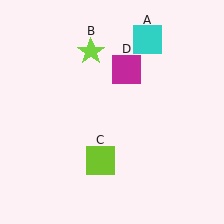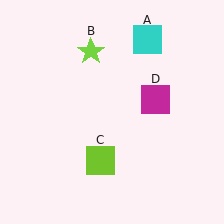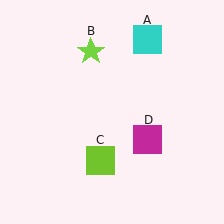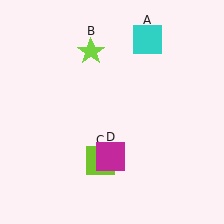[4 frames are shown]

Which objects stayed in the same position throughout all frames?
Cyan square (object A) and lime star (object B) and lime square (object C) remained stationary.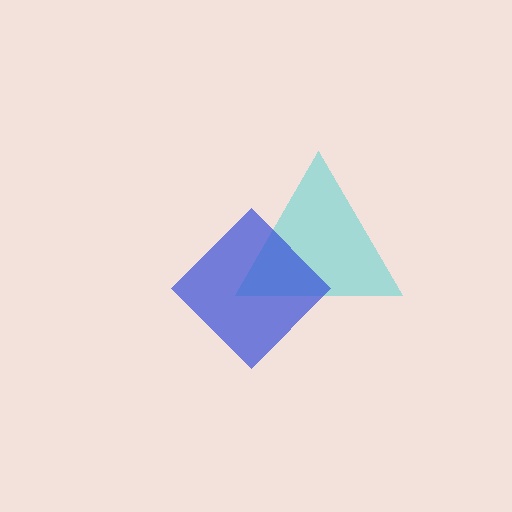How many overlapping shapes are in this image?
There are 2 overlapping shapes in the image.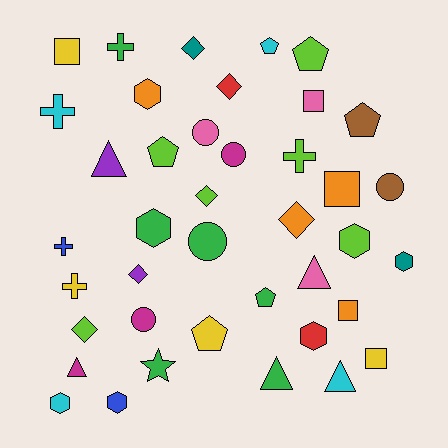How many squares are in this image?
There are 5 squares.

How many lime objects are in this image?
There are 6 lime objects.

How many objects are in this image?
There are 40 objects.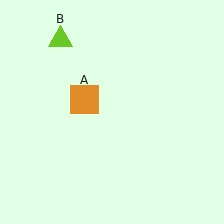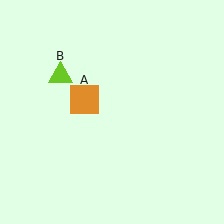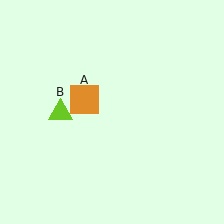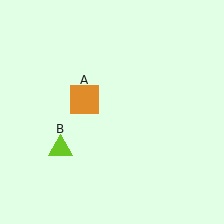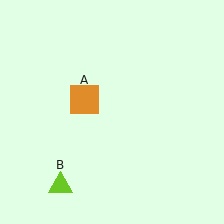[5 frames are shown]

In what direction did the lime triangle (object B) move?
The lime triangle (object B) moved down.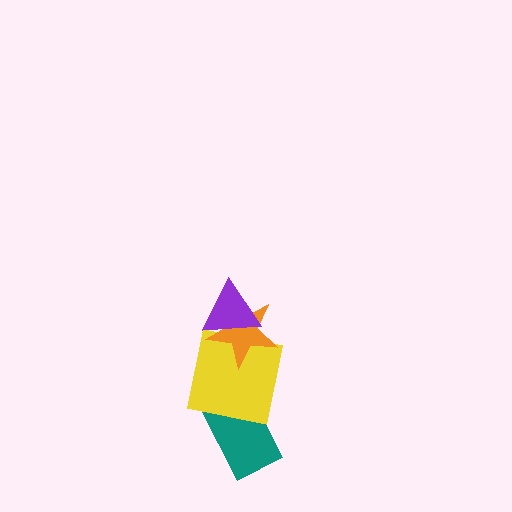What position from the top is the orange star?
The orange star is 2nd from the top.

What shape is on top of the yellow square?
The orange star is on top of the yellow square.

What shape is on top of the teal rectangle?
The yellow square is on top of the teal rectangle.